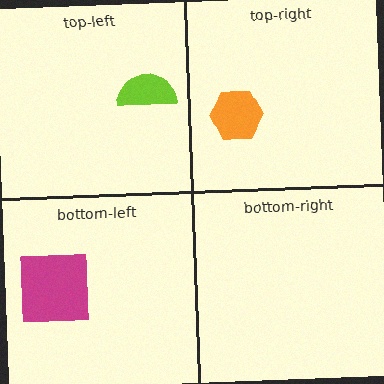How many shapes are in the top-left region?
1.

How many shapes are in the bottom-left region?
1.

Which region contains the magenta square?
The bottom-left region.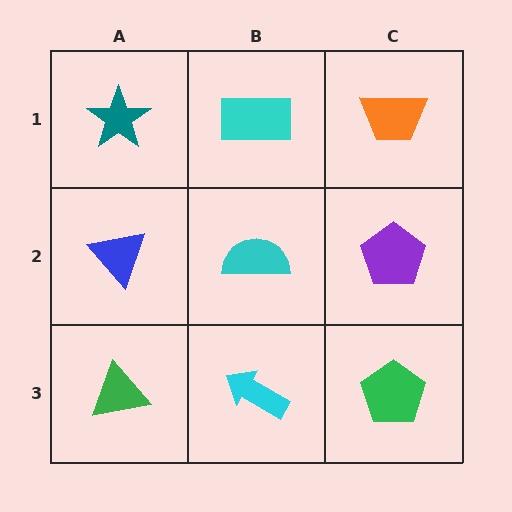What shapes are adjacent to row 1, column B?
A cyan semicircle (row 2, column B), a teal star (row 1, column A), an orange trapezoid (row 1, column C).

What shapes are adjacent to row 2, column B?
A cyan rectangle (row 1, column B), a cyan arrow (row 3, column B), a blue triangle (row 2, column A), a purple pentagon (row 2, column C).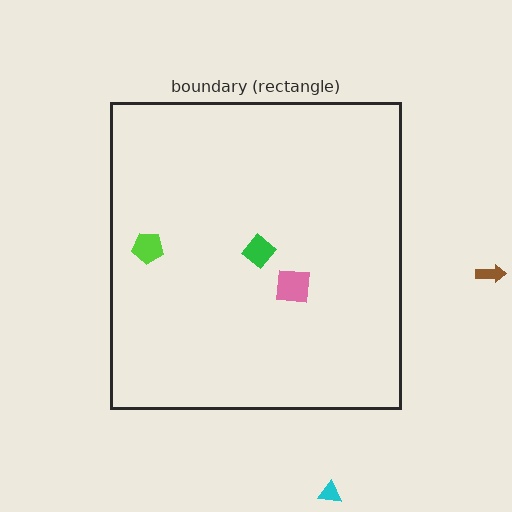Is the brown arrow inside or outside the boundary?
Outside.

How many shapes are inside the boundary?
3 inside, 2 outside.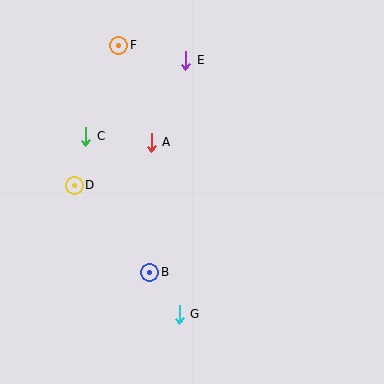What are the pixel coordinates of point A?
Point A is at (151, 142).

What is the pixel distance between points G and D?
The distance between G and D is 166 pixels.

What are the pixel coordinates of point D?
Point D is at (74, 185).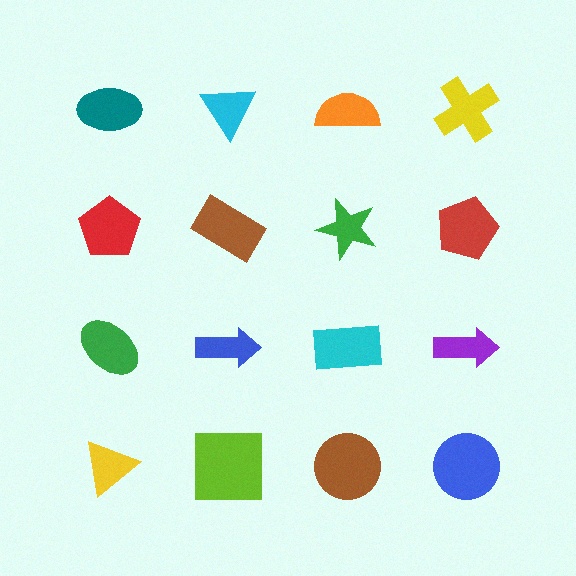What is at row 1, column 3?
An orange semicircle.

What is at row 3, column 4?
A purple arrow.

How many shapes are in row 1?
4 shapes.